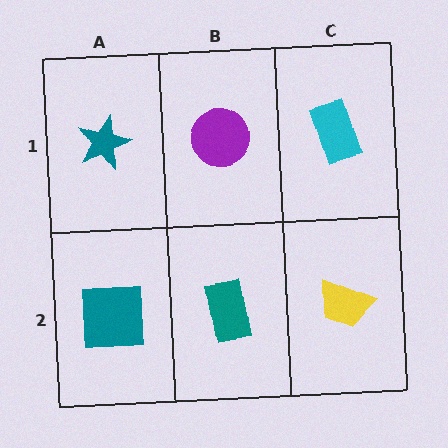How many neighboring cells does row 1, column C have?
2.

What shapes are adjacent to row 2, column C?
A cyan rectangle (row 1, column C), a teal rectangle (row 2, column B).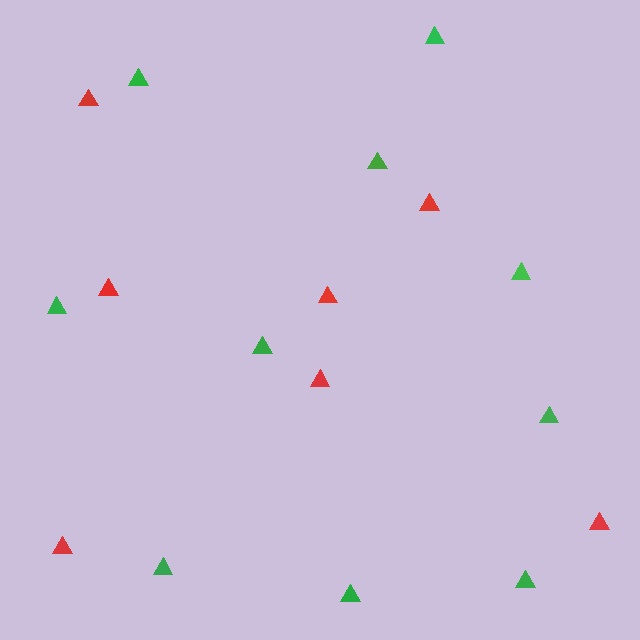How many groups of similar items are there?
There are 2 groups: one group of red triangles (7) and one group of green triangles (10).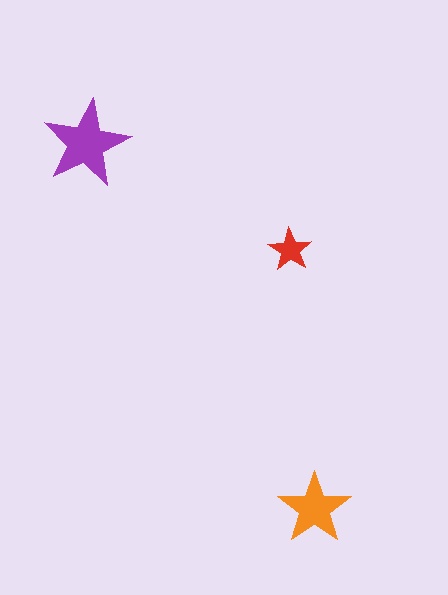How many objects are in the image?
There are 3 objects in the image.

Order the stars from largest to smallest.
the purple one, the orange one, the red one.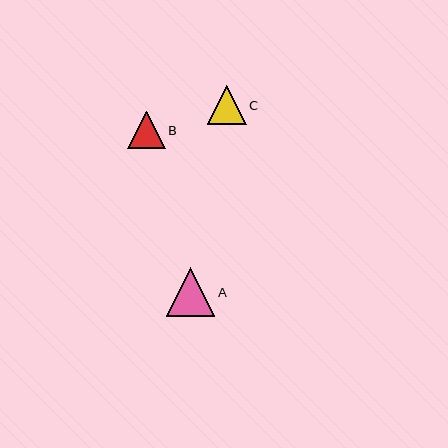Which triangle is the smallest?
Triangle B is the smallest with a size of approximately 37 pixels.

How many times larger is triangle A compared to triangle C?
Triangle A is approximately 1.3 times the size of triangle C.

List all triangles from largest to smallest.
From largest to smallest: A, C, B.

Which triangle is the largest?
Triangle A is the largest with a size of approximately 49 pixels.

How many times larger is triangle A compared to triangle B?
Triangle A is approximately 1.3 times the size of triangle B.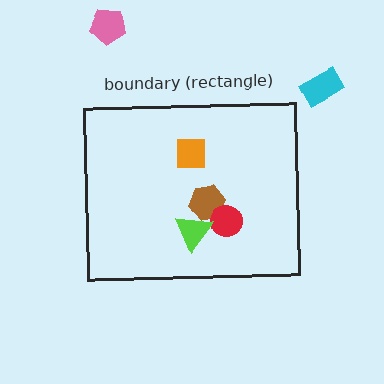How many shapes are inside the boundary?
4 inside, 2 outside.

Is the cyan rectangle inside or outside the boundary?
Outside.